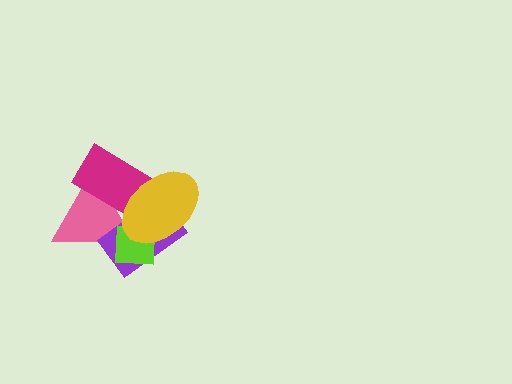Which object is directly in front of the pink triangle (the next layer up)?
The purple rectangle is directly in front of the pink triangle.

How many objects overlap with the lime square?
3 objects overlap with the lime square.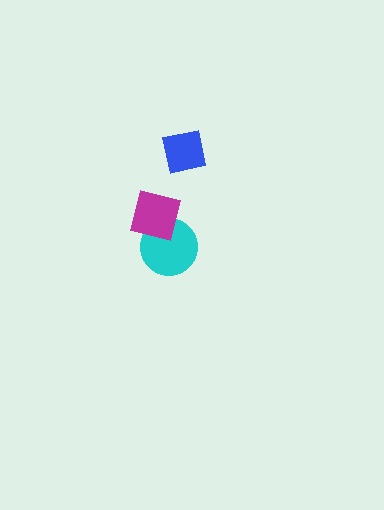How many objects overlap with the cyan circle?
1 object overlaps with the cyan circle.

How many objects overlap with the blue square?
0 objects overlap with the blue square.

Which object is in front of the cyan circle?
The magenta square is in front of the cyan circle.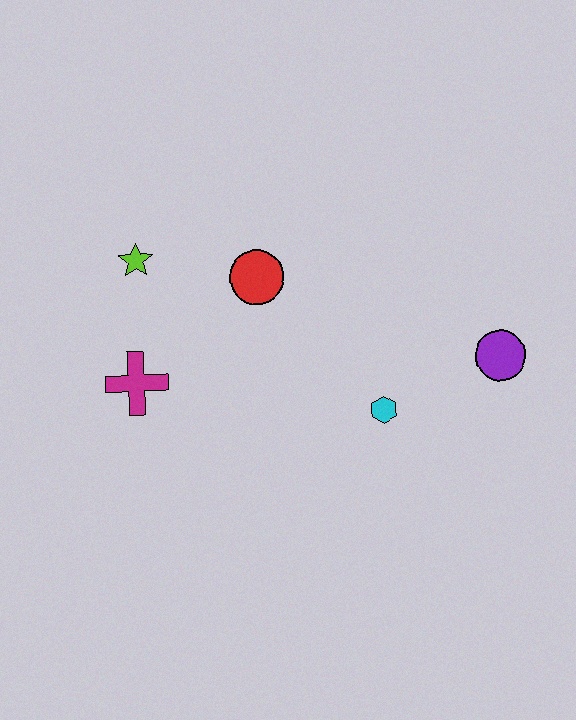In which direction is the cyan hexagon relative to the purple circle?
The cyan hexagon is to the left of the purple circle.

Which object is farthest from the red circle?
The purple circle is farthest from the red circle.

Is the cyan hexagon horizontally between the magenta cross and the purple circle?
Yes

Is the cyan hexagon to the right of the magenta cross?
Yes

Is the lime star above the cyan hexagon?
Yes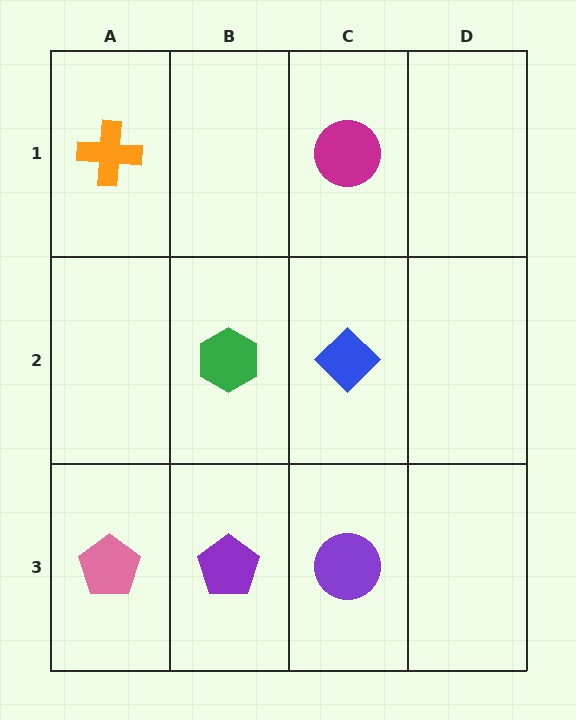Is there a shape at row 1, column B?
No, that cell is empty.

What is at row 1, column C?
A magenta circle.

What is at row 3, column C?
A purple circle.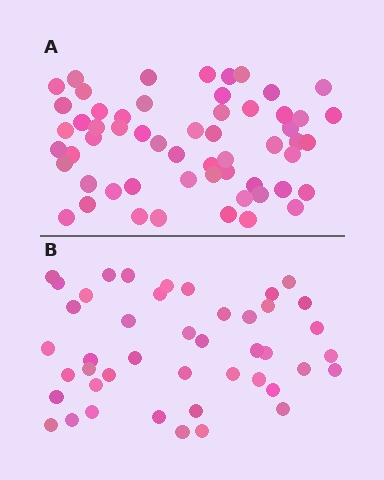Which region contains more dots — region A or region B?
Region A (the top region) has more dots.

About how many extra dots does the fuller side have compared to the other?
Region A has approximately 15 more dots than region B.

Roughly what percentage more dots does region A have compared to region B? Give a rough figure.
About 30% more.